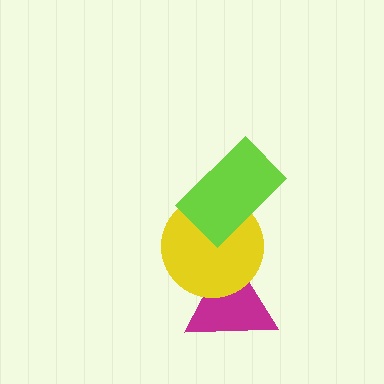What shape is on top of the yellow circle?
The lime rectangle is on top of the yellow circle.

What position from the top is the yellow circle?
The yellow circle is 2nd from the top.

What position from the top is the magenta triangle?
The magenta triangle is 3rd from the top.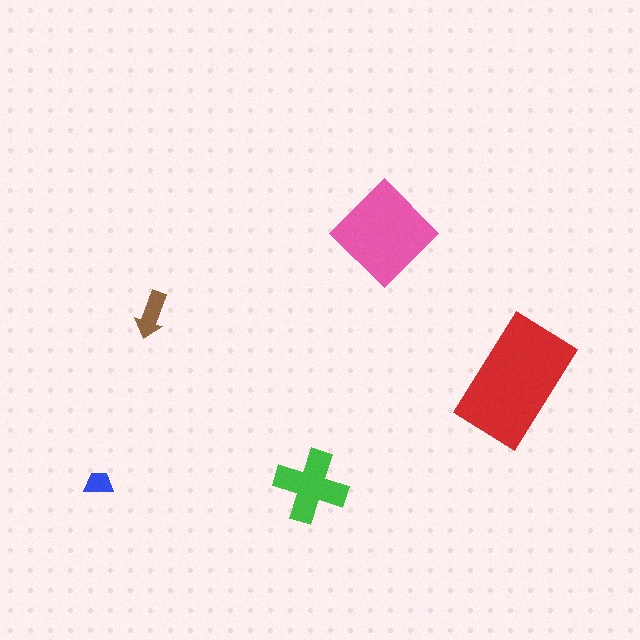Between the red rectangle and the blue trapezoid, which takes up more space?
The red rectangle.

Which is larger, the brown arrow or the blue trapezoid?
The brown arrow.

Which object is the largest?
The red rectangle.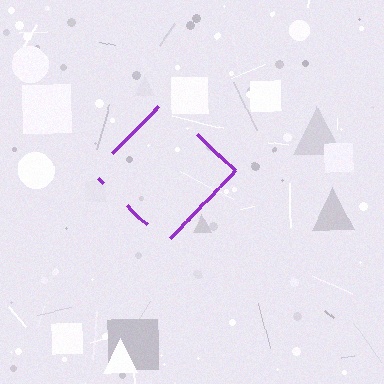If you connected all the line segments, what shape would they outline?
They would outline a diamond.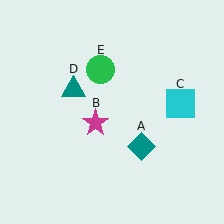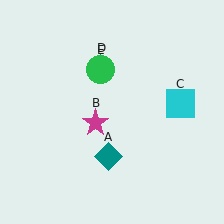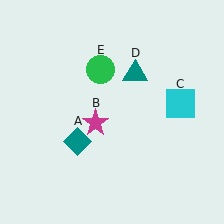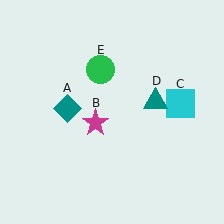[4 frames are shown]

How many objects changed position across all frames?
2 objects changed position: teal diamond (object A), teal triangle (object D).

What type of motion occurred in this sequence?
The teal diamond (object A), teal triangle (object D) rotated clockwise around the center of the scene.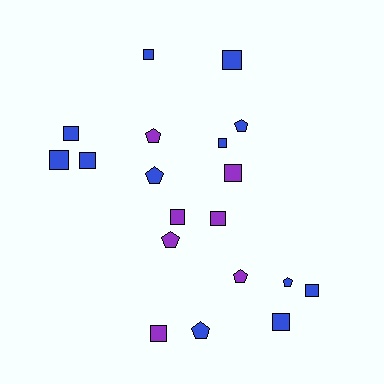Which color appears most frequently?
Blue, with 12 objects.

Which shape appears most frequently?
Square, with 12 objects.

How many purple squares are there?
There are 4 purple squares.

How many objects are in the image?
There are 19 objects.